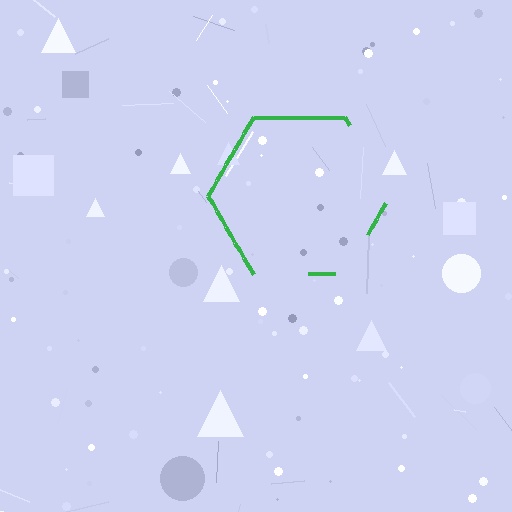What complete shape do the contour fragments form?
The contour fragments form a hexagon.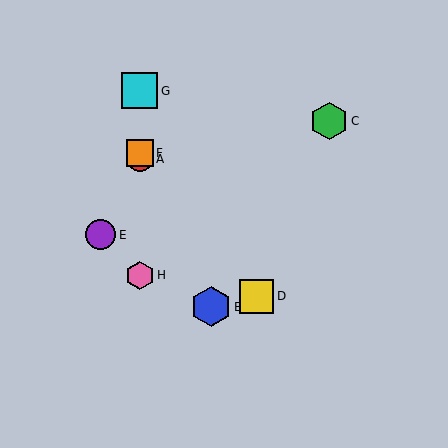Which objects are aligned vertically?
Objects A, F, G, H are aligned vertically.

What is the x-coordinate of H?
Object H is at x≈140.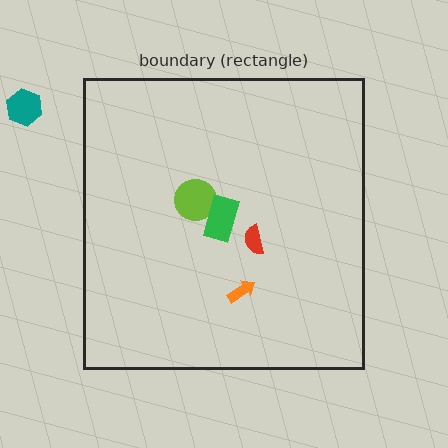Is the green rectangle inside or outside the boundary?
Inside.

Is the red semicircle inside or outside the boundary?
Inside.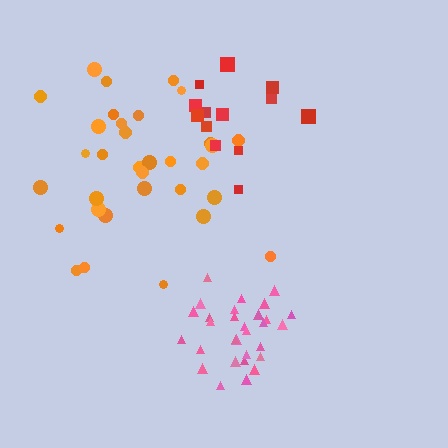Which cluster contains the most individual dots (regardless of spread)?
Orange (33).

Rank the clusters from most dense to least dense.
pink, orange, red.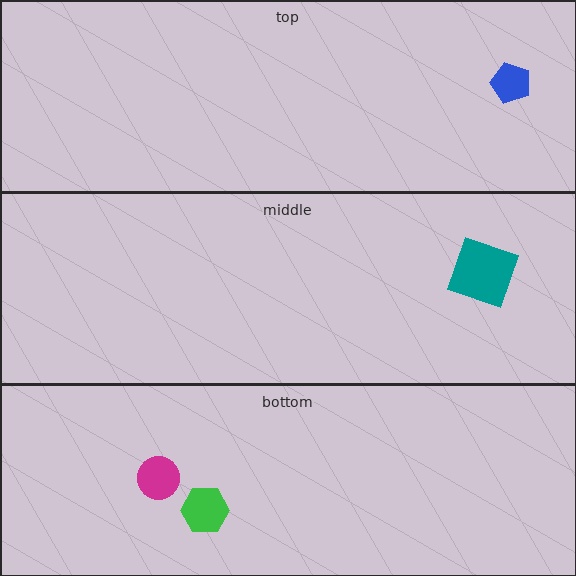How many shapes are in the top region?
1.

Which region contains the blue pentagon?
The top region.